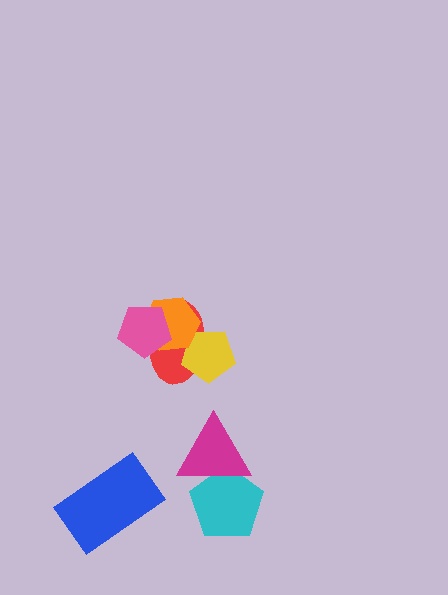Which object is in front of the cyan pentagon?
The magenta triangle is in front of the cyan pentagon.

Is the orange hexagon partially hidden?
Yes, it is partially covered by another shape.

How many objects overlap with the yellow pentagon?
2 objects overlap with the yellow pentagon.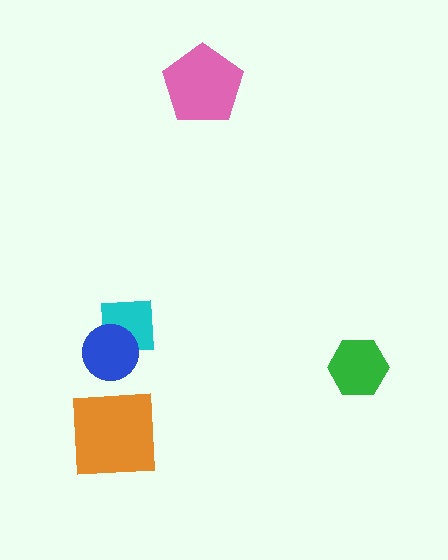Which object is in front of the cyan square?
The blue circle is in front of the cyan square.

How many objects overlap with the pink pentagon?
0 objects overlap with the pink pentagon.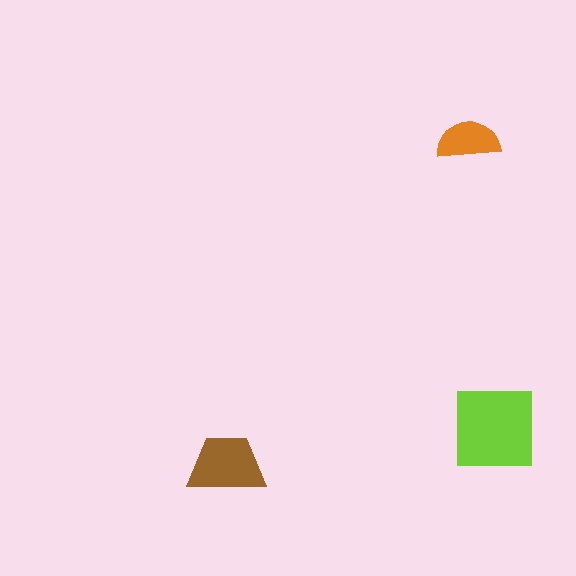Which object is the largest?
The lime square.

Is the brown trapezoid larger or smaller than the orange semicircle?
Larger.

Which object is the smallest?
The orange semicircle.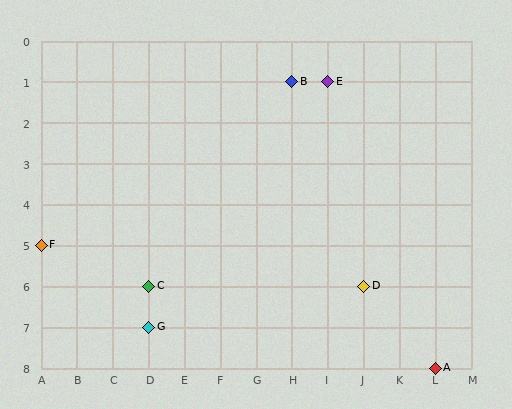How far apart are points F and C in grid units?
Points F and C are 3 columns and 1 row apart (about 3.2 grid units diagonally).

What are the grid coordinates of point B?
Point B is at grid coordinates (H, 1).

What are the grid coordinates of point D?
Point D is at grid coordinates (J, 6).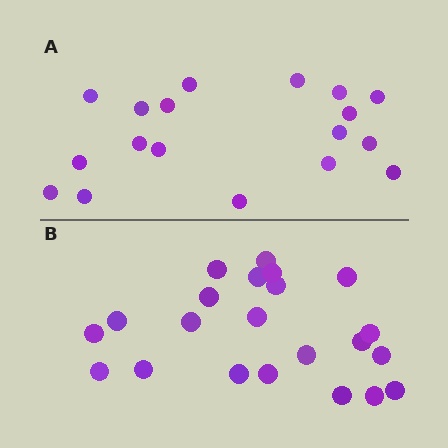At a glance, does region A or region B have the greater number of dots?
Region B (the bottom region) has more dots.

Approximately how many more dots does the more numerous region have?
Region B has about 4 more dots than region A.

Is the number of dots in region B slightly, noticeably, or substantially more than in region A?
Region B has only slightly more — the two regions are fairly close. The ratio is roughly 1.2 to 1.